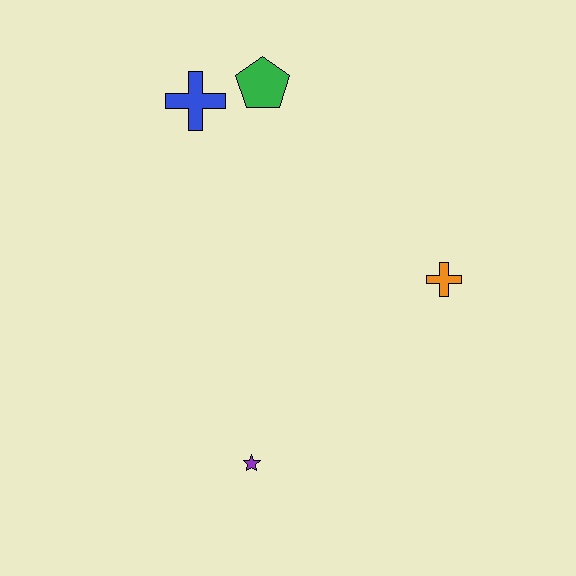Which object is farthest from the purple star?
The green pentagon is farthest from the purple star.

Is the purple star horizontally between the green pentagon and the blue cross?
Yes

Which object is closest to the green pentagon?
The blue cross is closest to the green pentagon.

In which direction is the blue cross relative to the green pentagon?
The blue cross is to the left of the green pentagon.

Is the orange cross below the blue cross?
Yes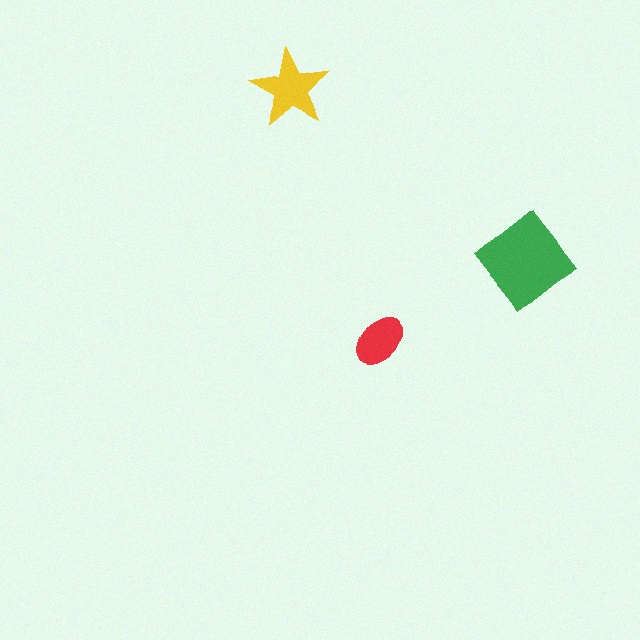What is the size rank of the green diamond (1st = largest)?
1st.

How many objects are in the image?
There are 3 objects in the image.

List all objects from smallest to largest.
The red ellipse, the yellow star, the green diamond.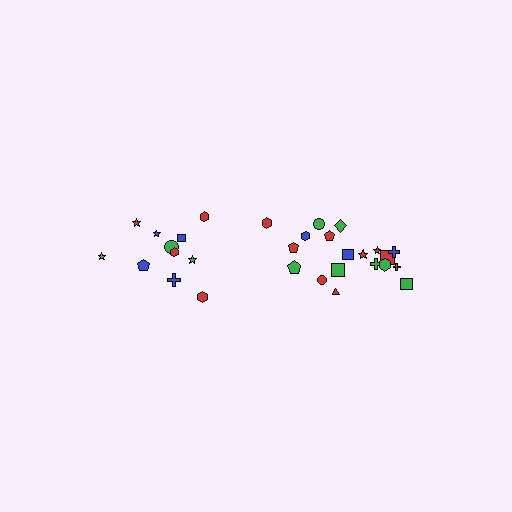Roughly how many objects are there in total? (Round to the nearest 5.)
Roughly 30 objects in total.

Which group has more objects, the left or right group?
The right group.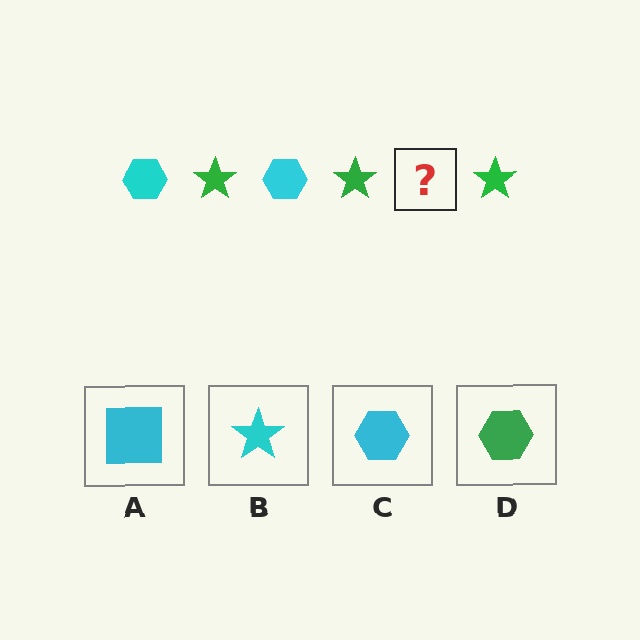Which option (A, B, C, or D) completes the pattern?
C.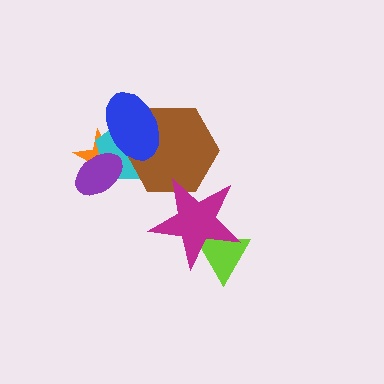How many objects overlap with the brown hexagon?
3 objects overlap with the brown hexagon.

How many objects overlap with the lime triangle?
1 object overlaps with the lime triangle.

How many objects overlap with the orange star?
3 objects overlap with the orange star.